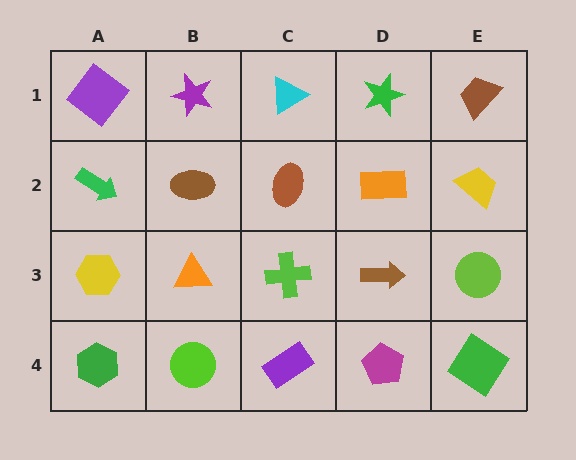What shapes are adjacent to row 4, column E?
A lime circle (row 3, column E), a magenta pentagon (row 4, column D).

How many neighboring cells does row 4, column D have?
3.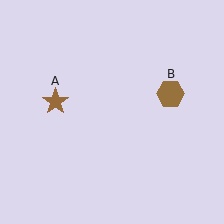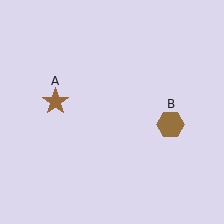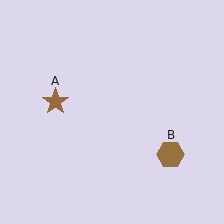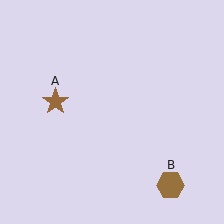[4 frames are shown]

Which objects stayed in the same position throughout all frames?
Brown star (object A) remained stationary.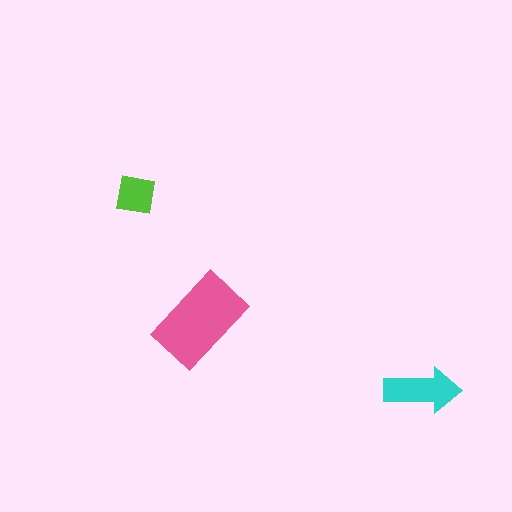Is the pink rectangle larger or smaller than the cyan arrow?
Larger.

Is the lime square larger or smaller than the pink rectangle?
Smaller.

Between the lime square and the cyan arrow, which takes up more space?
The cyan arrow.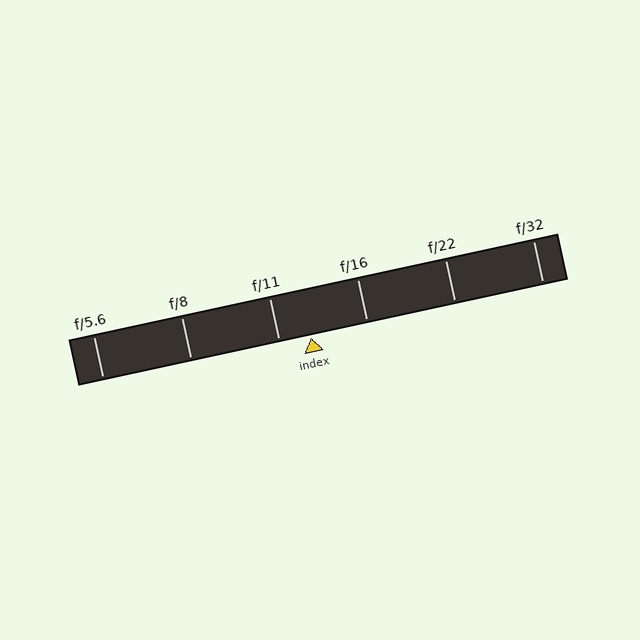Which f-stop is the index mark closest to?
The index mark is closest to f/11.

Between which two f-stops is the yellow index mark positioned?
The index mark is between f/11 and f/16.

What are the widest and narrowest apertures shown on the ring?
The widest aperture shown is f/5.6 and the narrowest is f/32.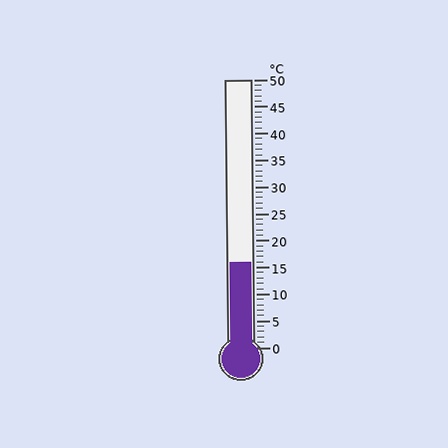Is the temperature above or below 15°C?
The temperature is above 15°C.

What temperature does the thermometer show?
The thermometer shows approximately 16°C.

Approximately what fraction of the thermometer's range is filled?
The thermometer is filled to approximately 30% of its range.